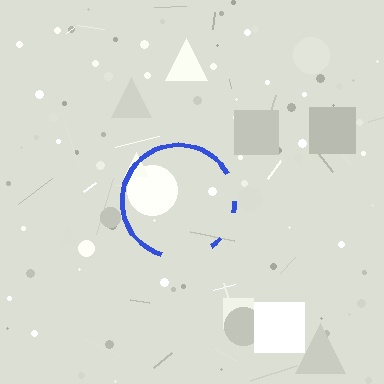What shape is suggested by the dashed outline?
The dashed outline suggests a circle.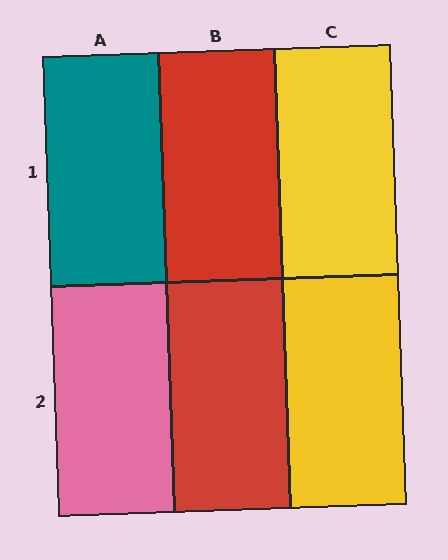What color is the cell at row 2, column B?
Red.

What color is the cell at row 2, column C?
Yellow.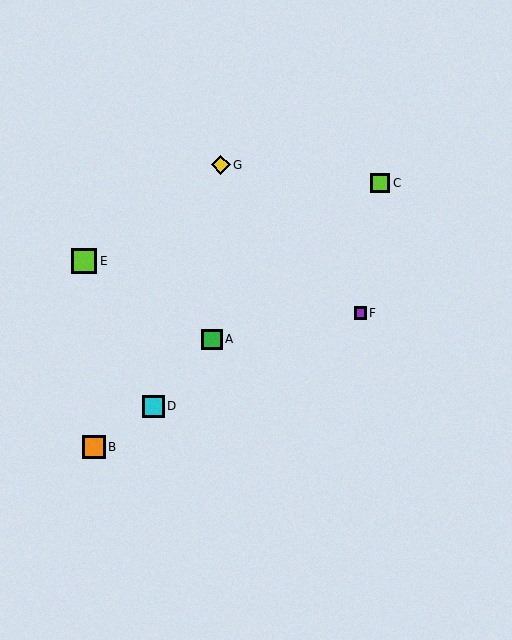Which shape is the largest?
The lime square (labeled E) is the largest.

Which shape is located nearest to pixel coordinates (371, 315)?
The purple square (labeled F) at (360, 313) is nearest to that location.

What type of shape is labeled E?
Shape E is a lime square.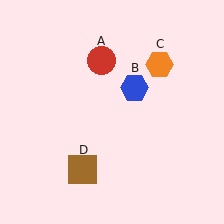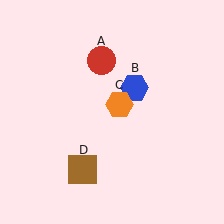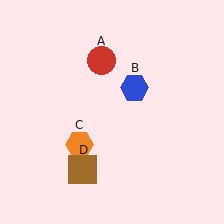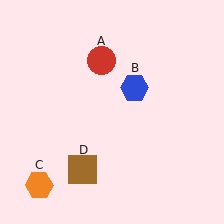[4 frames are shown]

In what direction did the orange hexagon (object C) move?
The orange hexagon (object C) moved down and to the left.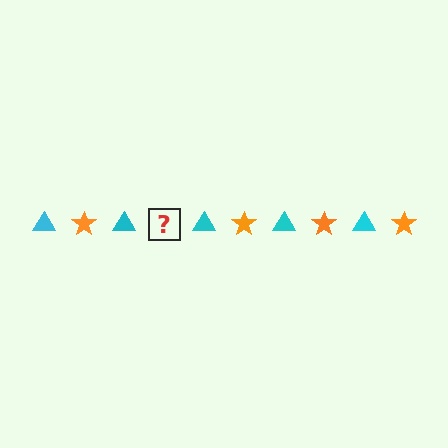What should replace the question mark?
The question mark should be replaced with an orange star.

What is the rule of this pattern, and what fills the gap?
The rule is that the pattern alternates between cyan triangle and orange star. The gap should be filled with an orange star.